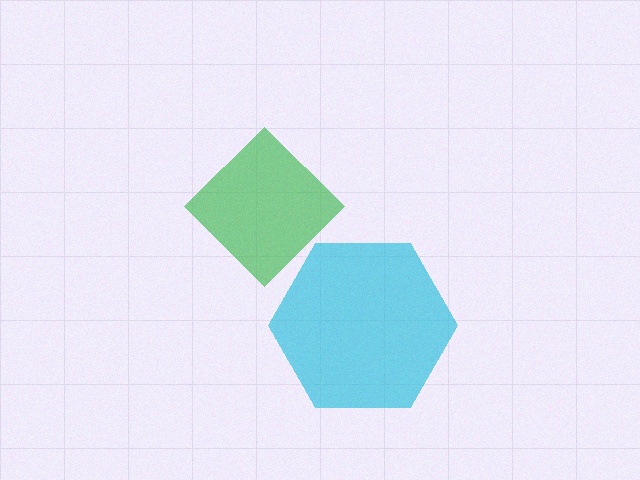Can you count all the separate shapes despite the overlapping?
Yes, there are 2 separate shapes.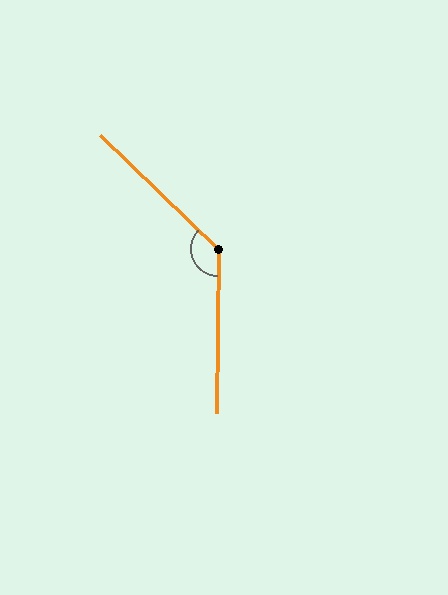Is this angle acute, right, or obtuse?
It is obtuse.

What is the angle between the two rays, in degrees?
Approximately 133 degrees.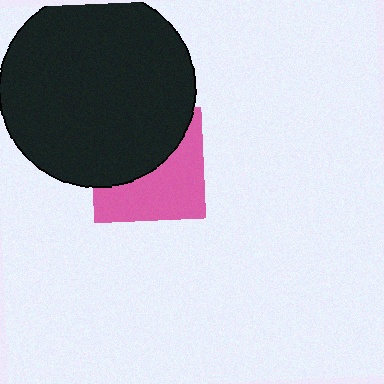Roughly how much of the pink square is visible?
About half of it is visible (roughly 51%).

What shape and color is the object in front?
The object in front is a black circle.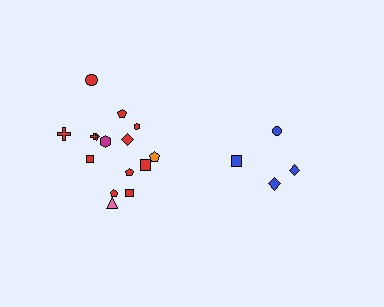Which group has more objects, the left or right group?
The left group.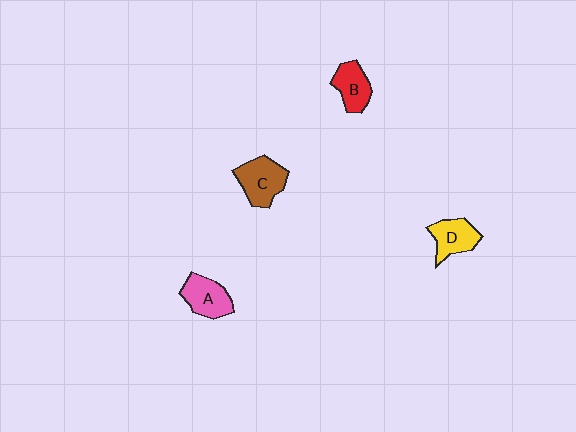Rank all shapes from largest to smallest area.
From largest to smallest: C (brown), A (pink), D (yellow), B (red).